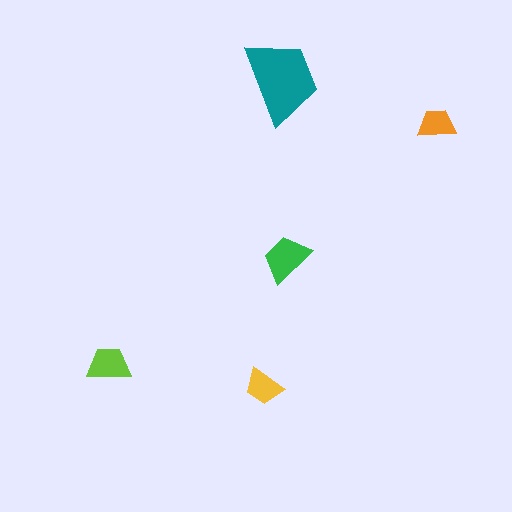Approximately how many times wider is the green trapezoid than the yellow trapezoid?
About 1.5 times wider.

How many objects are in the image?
There are 5 objects in the image.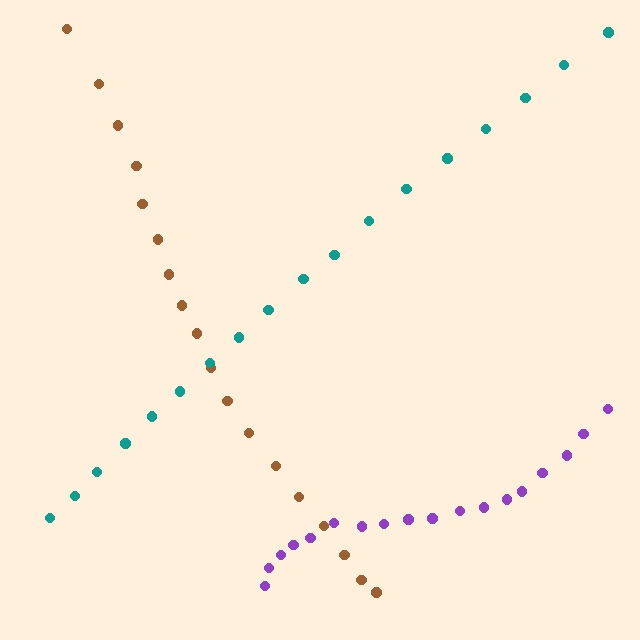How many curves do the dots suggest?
There are 3 distinct paths.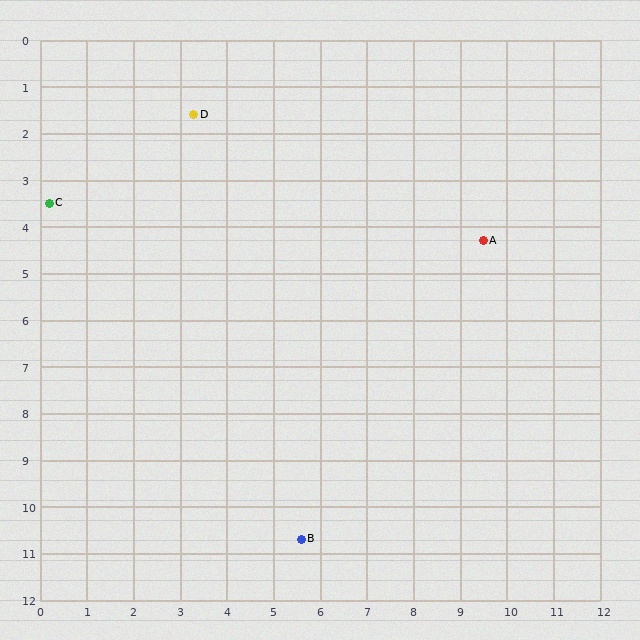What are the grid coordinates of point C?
Point C is at approximately (0.2, 3.5).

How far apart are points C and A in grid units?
Points C and A are about 9.3 grid units apart.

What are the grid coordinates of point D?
Point D is at approximately (3.3, 1.6).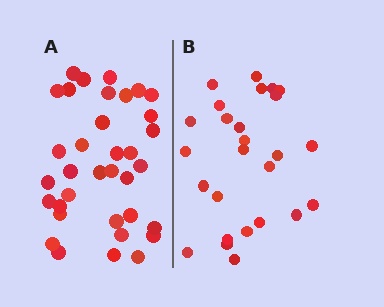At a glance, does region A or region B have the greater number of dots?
Region A (the left region) has more dots.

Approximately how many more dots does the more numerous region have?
Region A has roughly 8 or so more dots than region B.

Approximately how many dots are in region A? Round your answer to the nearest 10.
About 40 dots. (The exact count is 35, which rounds to 40.)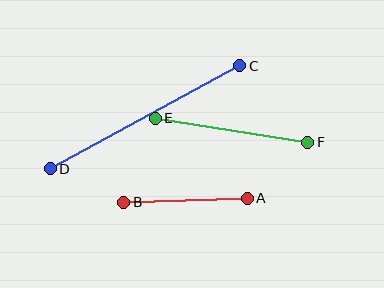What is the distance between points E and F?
The distance is approximately 154 pixels.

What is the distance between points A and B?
The distance is approximately 124 pixels.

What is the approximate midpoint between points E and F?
The midpoint is at approximately (231, 130) pixels.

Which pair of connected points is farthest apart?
Points C and D are farthest apart.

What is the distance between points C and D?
The distance is approximately 216 pixels.